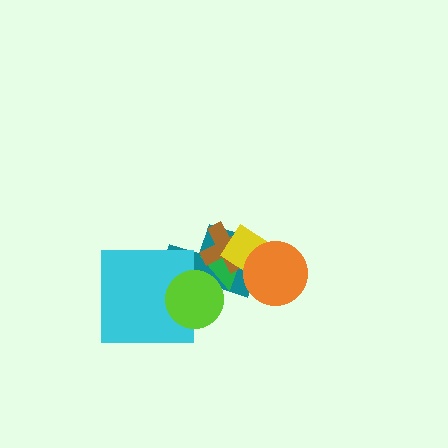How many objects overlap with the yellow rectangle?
4 objects overlap with the yellow rectangle.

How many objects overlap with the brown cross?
3 objects overlap with the brown cross.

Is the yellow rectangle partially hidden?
Yes, it is partially covered by another shape.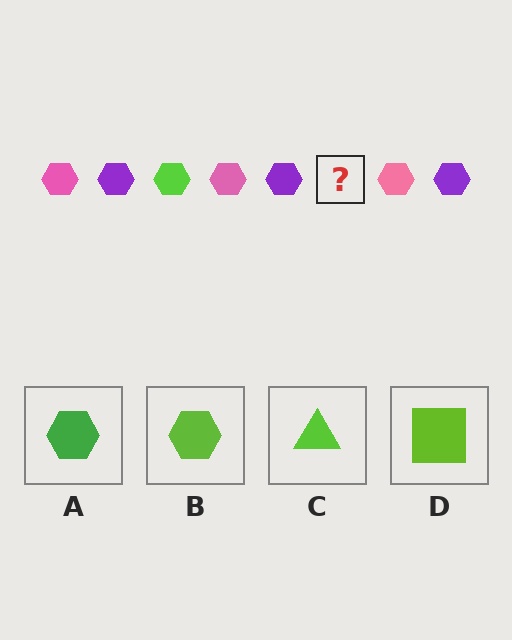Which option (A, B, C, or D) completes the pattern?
B.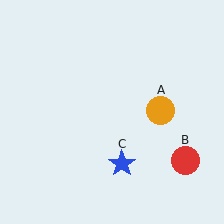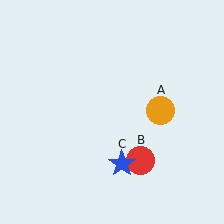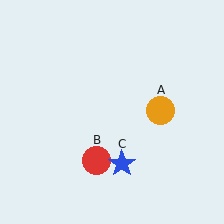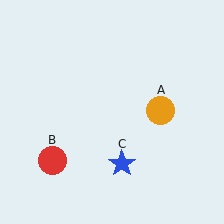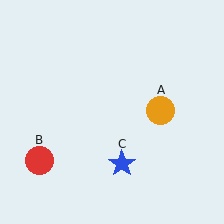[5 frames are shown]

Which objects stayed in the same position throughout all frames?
Orange circle (object A) and blue star (object C) remained stationary.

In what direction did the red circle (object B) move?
The red circle (object B) moved left.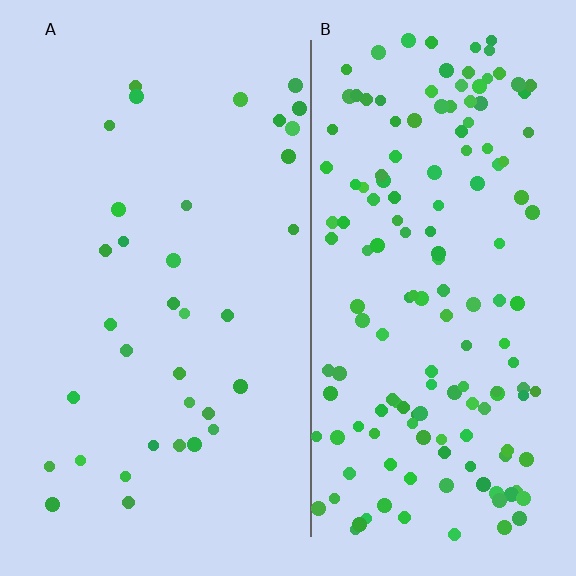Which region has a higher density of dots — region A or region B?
B (the right).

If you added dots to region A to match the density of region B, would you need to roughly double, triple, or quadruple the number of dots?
Approximately quadruple.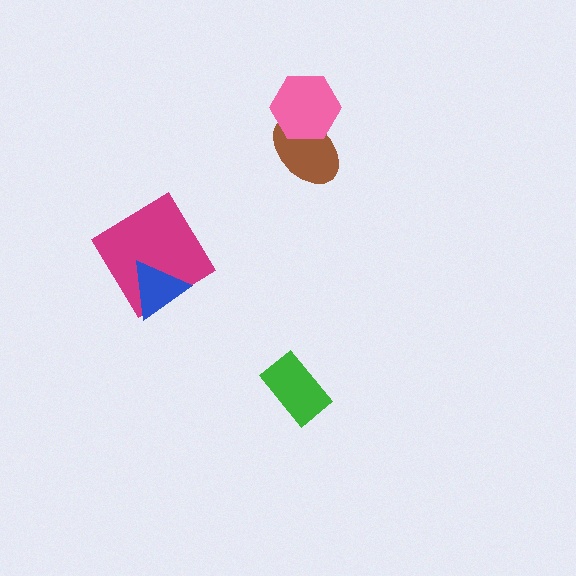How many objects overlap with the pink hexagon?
1 object overlaps with the pink hexagon.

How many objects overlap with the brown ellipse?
1 object overlaps with the brown ellipse.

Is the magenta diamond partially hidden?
Yes, it is partially covered by another shape.